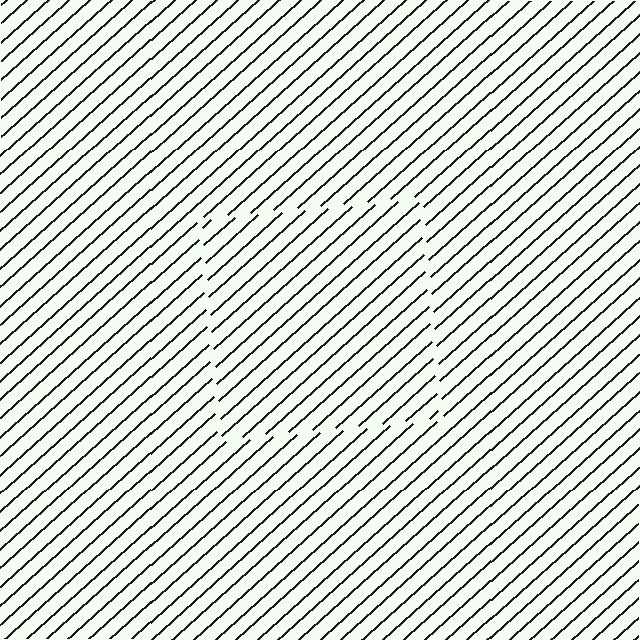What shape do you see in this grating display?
An illusory square. The interior of the shape contains the same grating, shifted by half a period — the contour is defined by the phase discontinuity where line-ends from the inner and outer gratings abut.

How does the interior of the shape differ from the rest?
The interior of the shape contains the same grating, shifted by half a period — the contour is defined by the phase discontinuity where line-ends from the inner and outer gratings abut.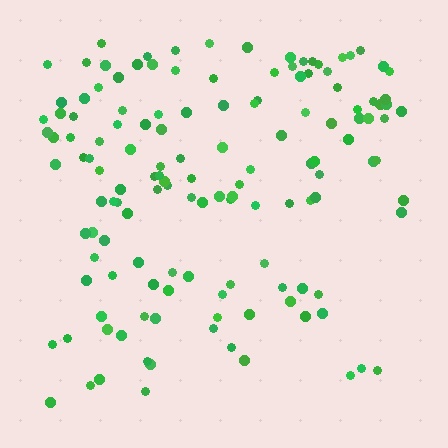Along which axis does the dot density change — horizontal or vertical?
Vertical.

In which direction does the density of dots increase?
From bottom to top, with the top side densest.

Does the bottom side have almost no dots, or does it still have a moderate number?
Still a moderate number, just noticeably fewer than the top.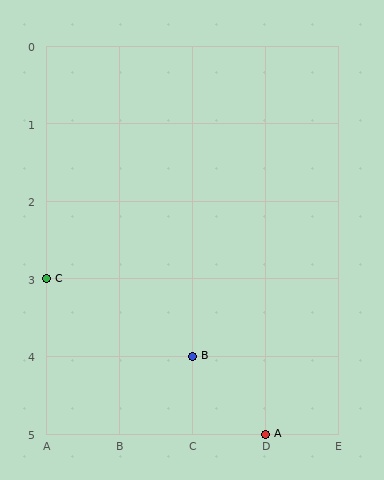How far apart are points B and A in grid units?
Points B and A are 1 column and 1 row apart (about 1.4 grid units diagonally).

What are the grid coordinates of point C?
Point C is at grid coordinates (A, 3).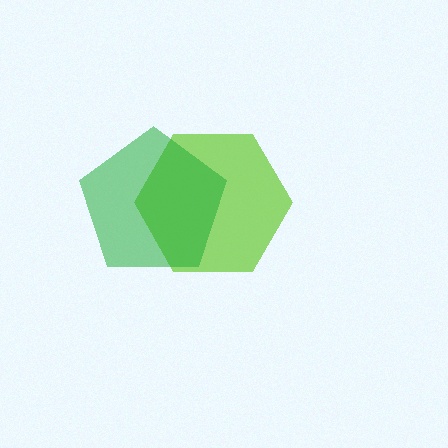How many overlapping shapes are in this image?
There are 2 overlapping shapes in the image.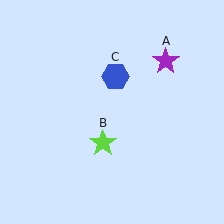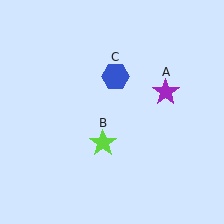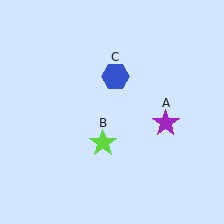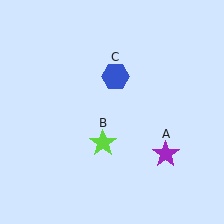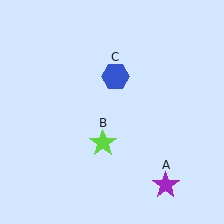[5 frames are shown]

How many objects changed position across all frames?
1 object changed position: purple star (object A).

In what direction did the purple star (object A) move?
The purple star (object A) moved down.